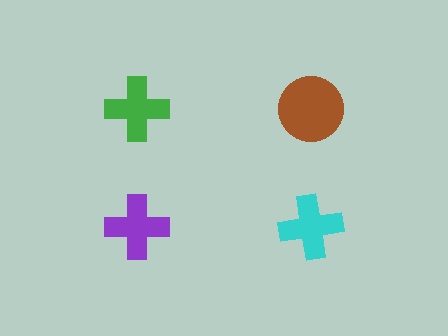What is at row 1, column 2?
A brown circle.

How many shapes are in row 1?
2 shapes.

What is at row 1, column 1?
A green cross.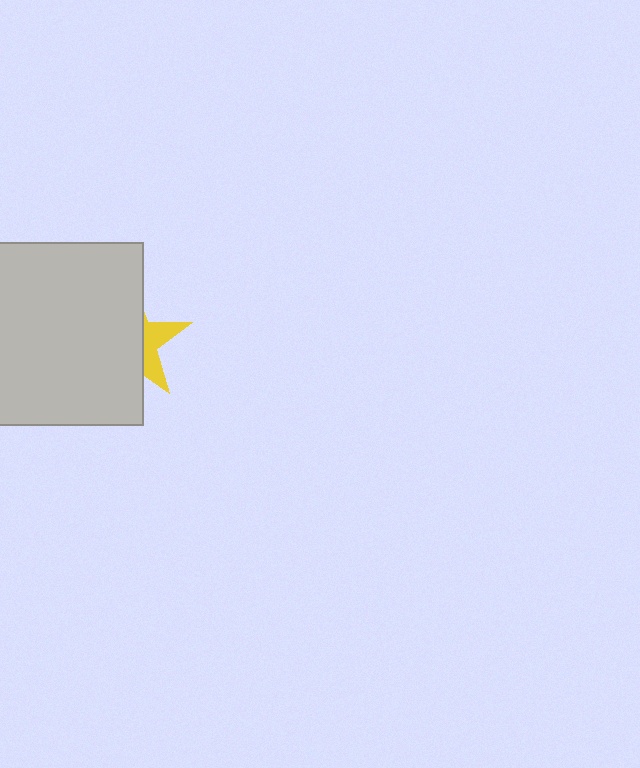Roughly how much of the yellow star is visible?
A small part of it is visible (roughly 32%).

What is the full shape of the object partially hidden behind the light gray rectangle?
The partially hidden object is a yellow star.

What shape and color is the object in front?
The object in front is a light gray rectangle.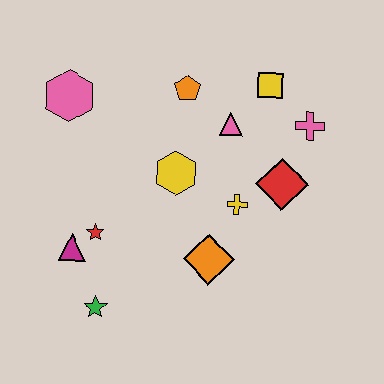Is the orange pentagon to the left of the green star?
No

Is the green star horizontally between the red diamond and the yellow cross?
No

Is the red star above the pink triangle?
No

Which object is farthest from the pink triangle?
The green star is farthest from the pink triangle.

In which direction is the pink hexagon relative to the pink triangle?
The pink hexagon is to the left of the pink triangle.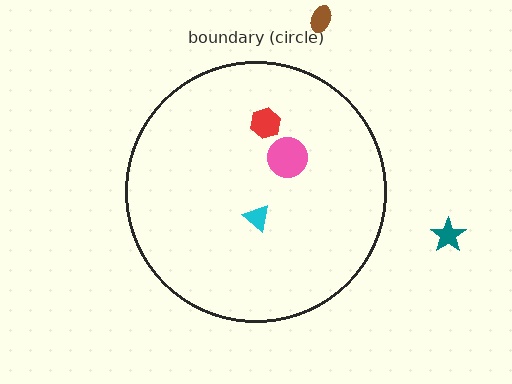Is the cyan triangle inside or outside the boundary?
Inside.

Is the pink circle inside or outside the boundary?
Inside.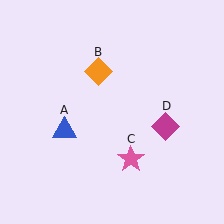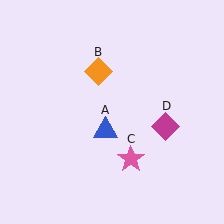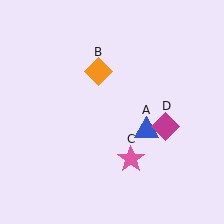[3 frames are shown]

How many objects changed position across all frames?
1 object changed position: blue triangle (object A).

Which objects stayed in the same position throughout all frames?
Orange diamond (object B) and pink star (object C) and magenta diamond (object D) remained stationary.